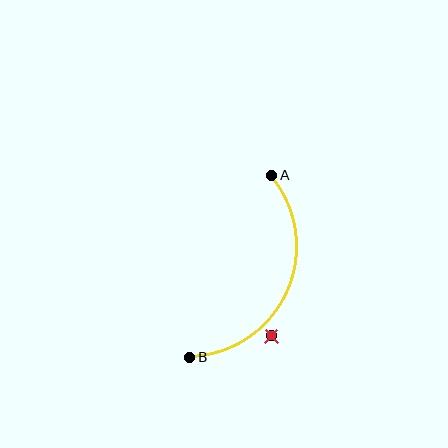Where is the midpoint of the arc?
The arc midpoint is the point on the curve farthest from the straight line joining A and B. It sits to the right of that line.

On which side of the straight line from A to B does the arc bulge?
The arc bulges to the right of the straight line connecting A and B.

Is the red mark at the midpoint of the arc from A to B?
No — the red mark does not lie on the arc at all. It sits slightly outside the curve.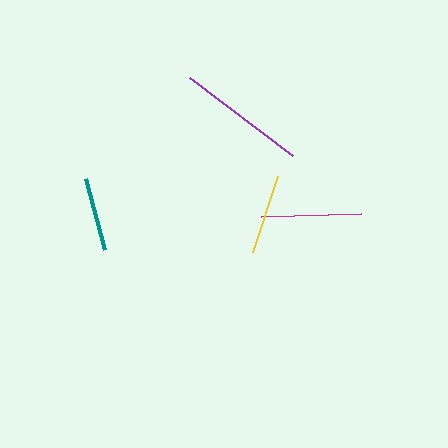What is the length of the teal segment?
The teal segment is approximately 74 pixels long.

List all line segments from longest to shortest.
From longest to shortest: purple, magenta, yellow, teal.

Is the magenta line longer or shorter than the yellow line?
The magenta line is longer than the yellow line.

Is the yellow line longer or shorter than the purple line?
The purple line is longer than the yellow line.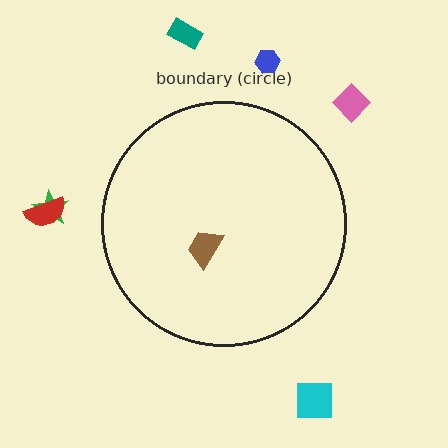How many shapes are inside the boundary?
1 inside, 6 outside.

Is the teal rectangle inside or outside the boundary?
Outside.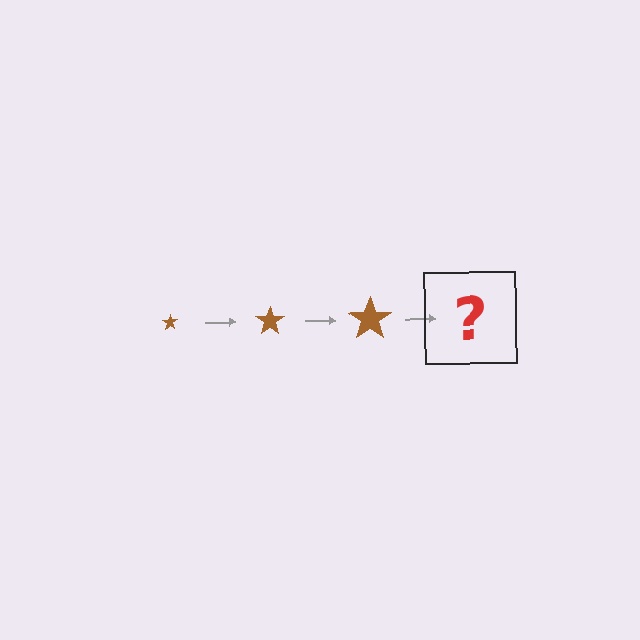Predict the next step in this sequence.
The next step is a brown star, larger than the previous one.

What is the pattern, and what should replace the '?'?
The pattern is that the star gets progressively larger each step. The '?' should be a brown star, larger than the previous one.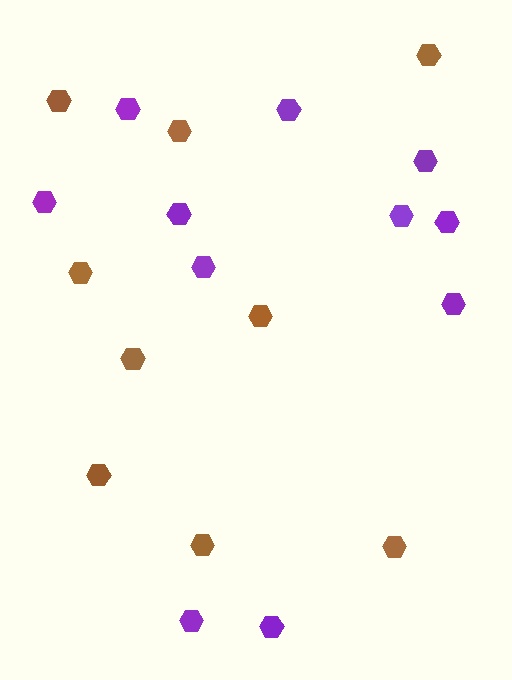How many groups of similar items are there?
There are 2 groups: one group of brown hexagons (9) and one group of purple hexagons (11).